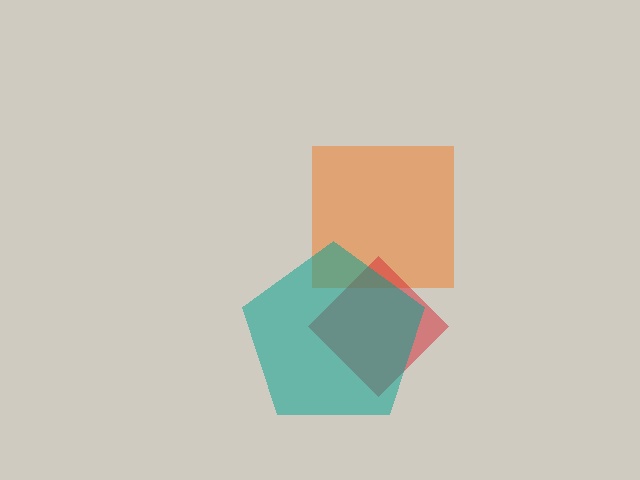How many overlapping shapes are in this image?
There are 3 overlapping shapes in the image.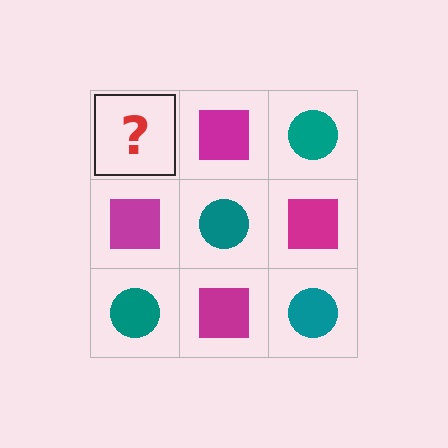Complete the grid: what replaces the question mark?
The question mark should be replaced with a teal circle.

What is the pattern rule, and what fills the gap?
The rule is that it alternates teal circle and magenta square in a checkerboard pattern. The gap should be filled with a teal circle.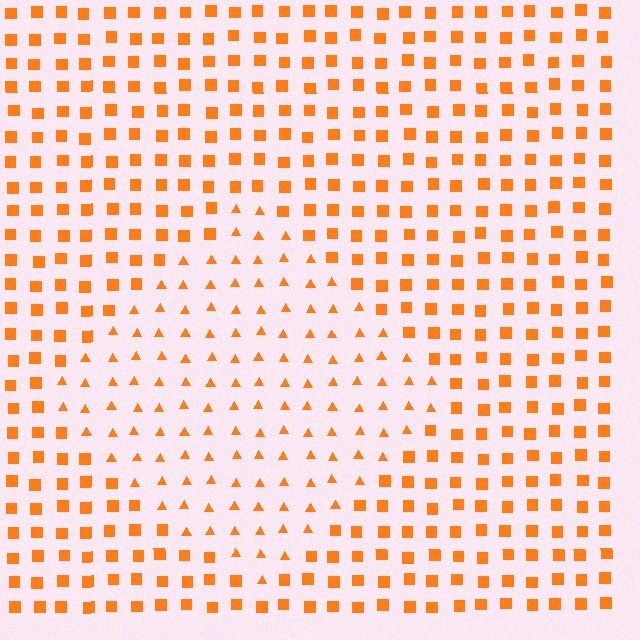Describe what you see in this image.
The image is filled with small orange elements arranged in a uniform grid. A diamond-shaped region contains triangles, while the surrounding area contains squares. The boundary is defined purely by the change in element shape.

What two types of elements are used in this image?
The image uses triangles inside the diamond region and squares outside it.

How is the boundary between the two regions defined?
The boundary is defined by a change in element shape: triangles inside vs. squares outside. All elements share the same color and spacing.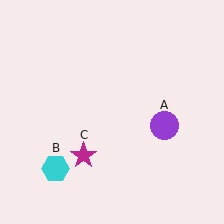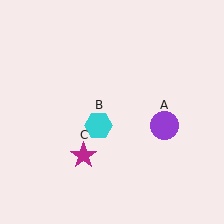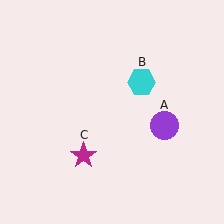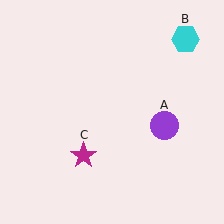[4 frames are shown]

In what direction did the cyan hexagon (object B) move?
The cyan hexagon (object B) moved up and to the right.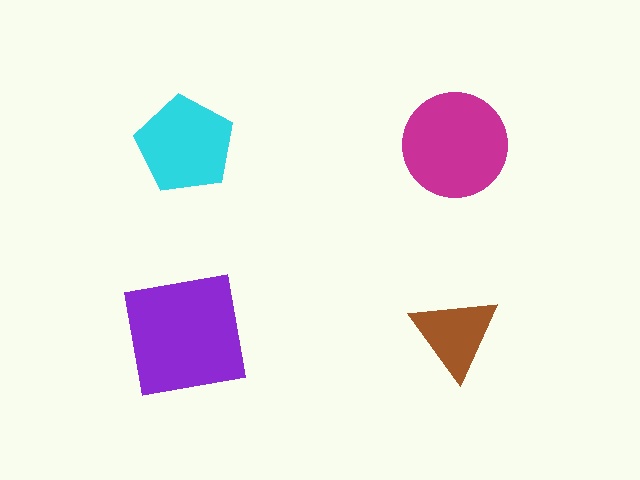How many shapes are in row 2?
2 shapes.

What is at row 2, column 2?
A brown triangle.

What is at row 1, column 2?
A magenta circle.